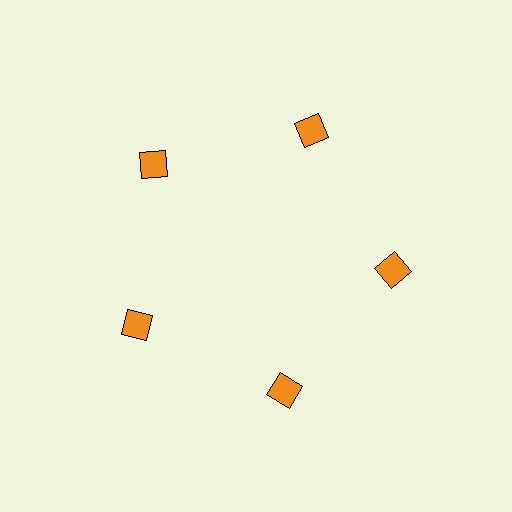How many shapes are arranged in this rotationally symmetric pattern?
There are 5 shapes, arranged in 5 groups of 1.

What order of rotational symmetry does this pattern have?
This pattern has 5-fold rotational symmetry.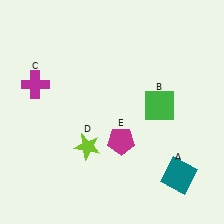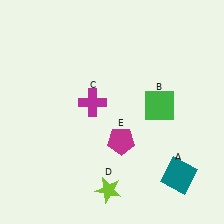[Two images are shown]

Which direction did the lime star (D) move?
The lime star (D) moved down.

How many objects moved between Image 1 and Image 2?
2 objects moved between the two images.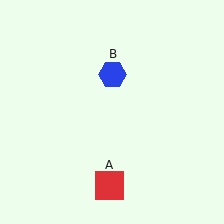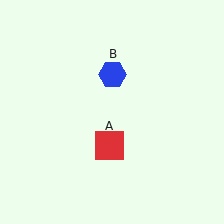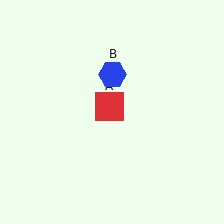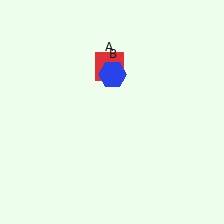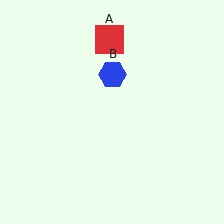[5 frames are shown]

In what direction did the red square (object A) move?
The red square (object A) moved up.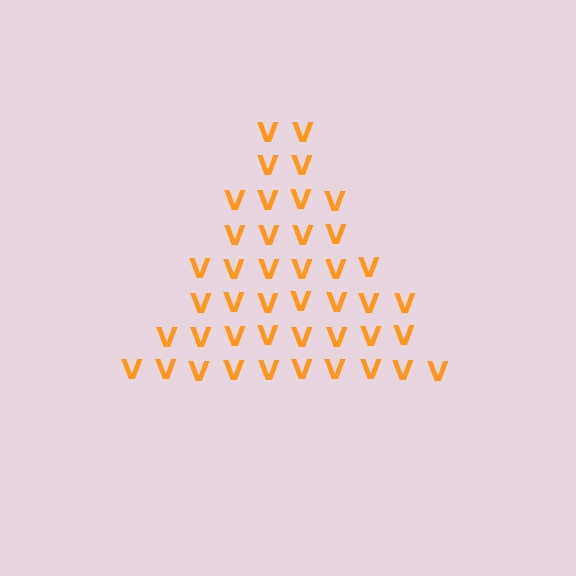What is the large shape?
The large shape is a triangle.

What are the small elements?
The small elements are letter V's.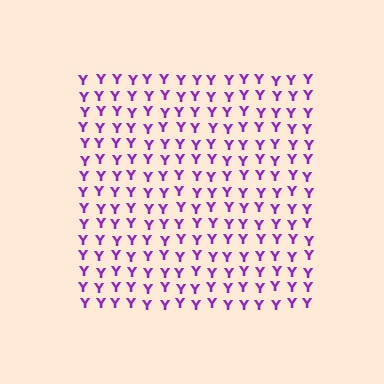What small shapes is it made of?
It is made of small letter Y's.